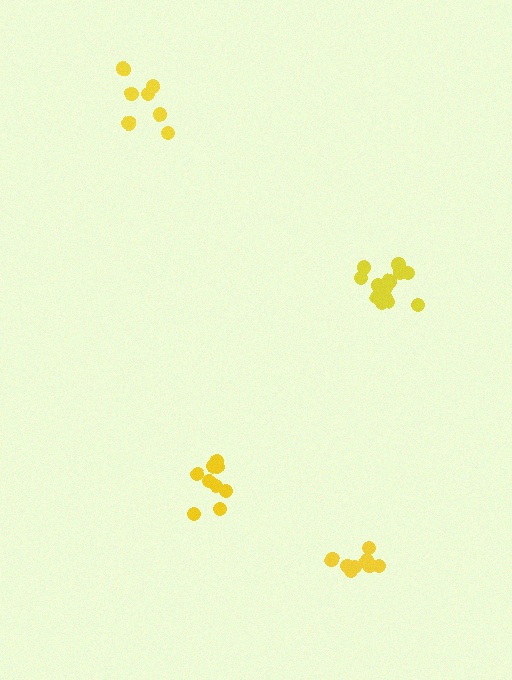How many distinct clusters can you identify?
There are 4 distinct clusters.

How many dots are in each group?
Group 1: 8 dots, Group 2: 13 dots, Group 3: 9 dots, Group 4: 7 dots (37 total).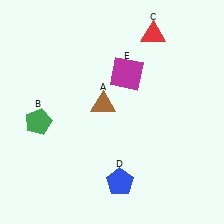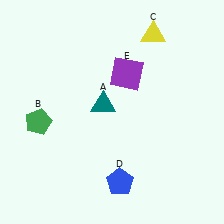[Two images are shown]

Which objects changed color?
A changed from brown to teal. C changed from red to yellow. E changed from magenta to purple.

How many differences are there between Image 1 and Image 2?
There are 3 differences between the two images.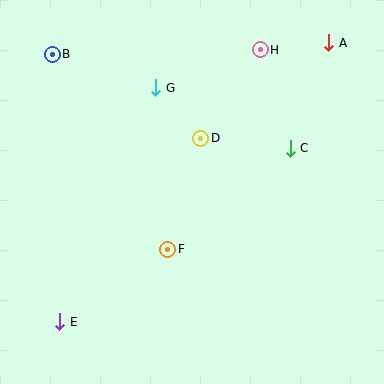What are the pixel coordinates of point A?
Point A is at (329, 43).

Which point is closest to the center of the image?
Point D at (201, 138) is closest to the center.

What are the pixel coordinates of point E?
Point E is at (60, 322).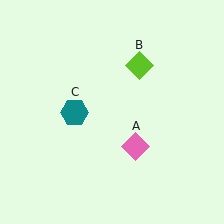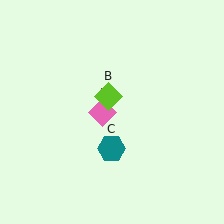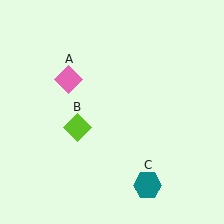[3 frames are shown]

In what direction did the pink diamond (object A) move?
The pink diamond (object A) moved up and to the left.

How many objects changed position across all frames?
3 objects changed position: pink diamond (object A), lime diamond (object B), teal hexagon (object C).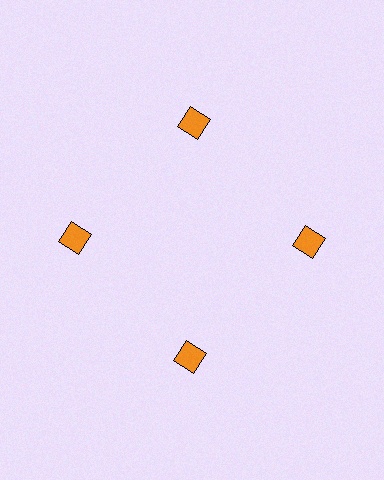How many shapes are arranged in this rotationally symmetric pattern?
There are 4 shapes, arranged in 4 groups of 1.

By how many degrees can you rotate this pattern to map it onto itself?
The pattern maps onto itself every 90 degrees of rotation.